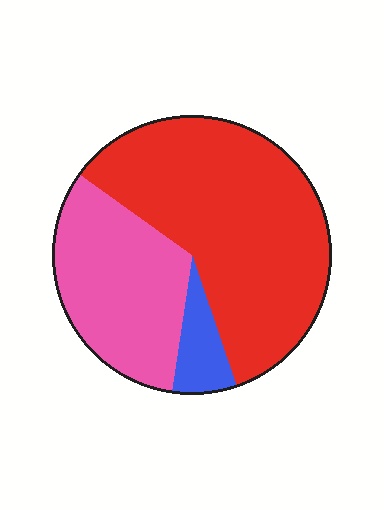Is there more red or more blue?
Red.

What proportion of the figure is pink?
Pink covers about 35% of the figure.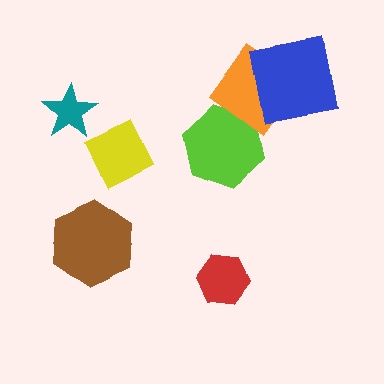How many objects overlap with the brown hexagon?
0 objects overlap with the brown hexagon.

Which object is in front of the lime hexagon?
The orange diamond is in front of the lime hexagon.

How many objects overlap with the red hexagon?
0 objects overlap with the red hexagon.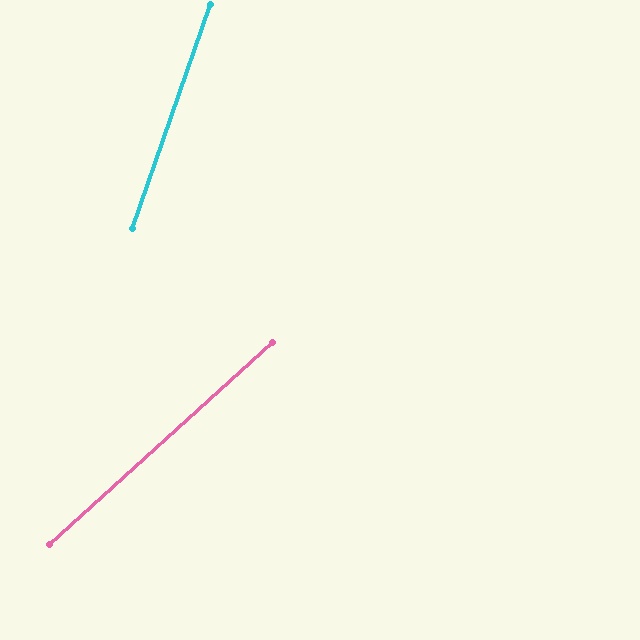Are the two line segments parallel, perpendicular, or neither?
Neither parallel nor perpendicular — they differ by about 29°.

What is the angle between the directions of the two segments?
Approximately 29 degrees.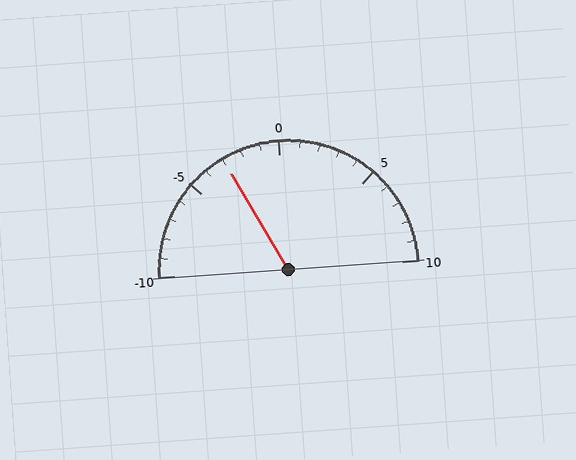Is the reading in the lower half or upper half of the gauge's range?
The reading is in the lower half of the range (-10 to 10).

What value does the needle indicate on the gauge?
The needle indicates approximately -3.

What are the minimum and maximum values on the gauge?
The gauge ranges from -10 to 10.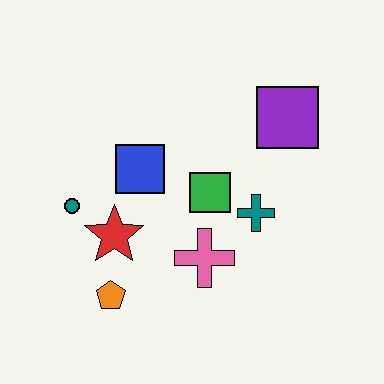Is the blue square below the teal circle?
No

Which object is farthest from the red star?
The purple square is farthest from the red star.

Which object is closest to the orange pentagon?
The red star is closest to the orange pentagon.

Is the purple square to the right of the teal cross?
Yes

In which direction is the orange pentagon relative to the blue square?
The orange pentagon is below the blue square.